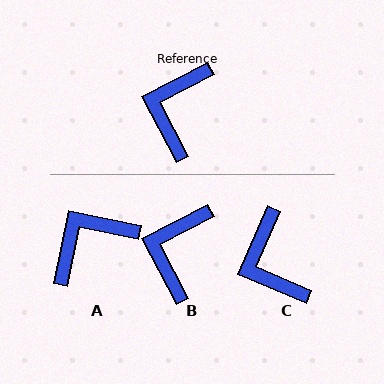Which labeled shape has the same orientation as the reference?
B.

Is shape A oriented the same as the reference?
No, it is off by about 39 degrees.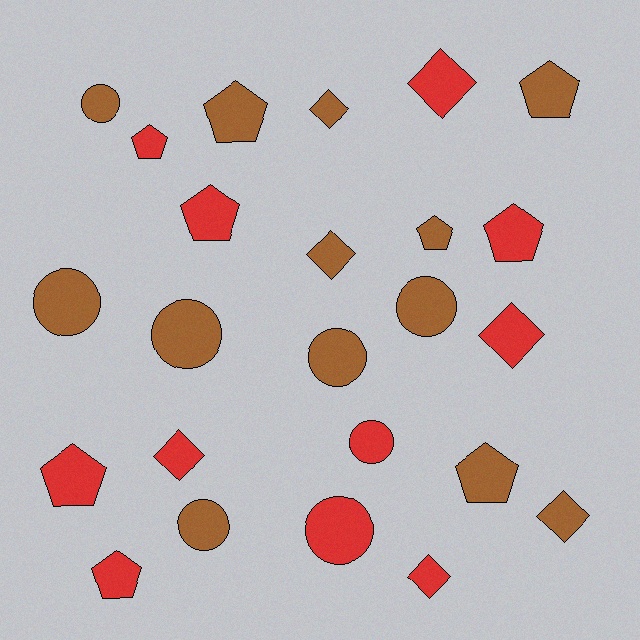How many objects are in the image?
There are 24 objects.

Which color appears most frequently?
Brown, with 13 objects.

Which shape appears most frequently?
Pentagon, with 9 objects.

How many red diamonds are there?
There are 4 red diamonds.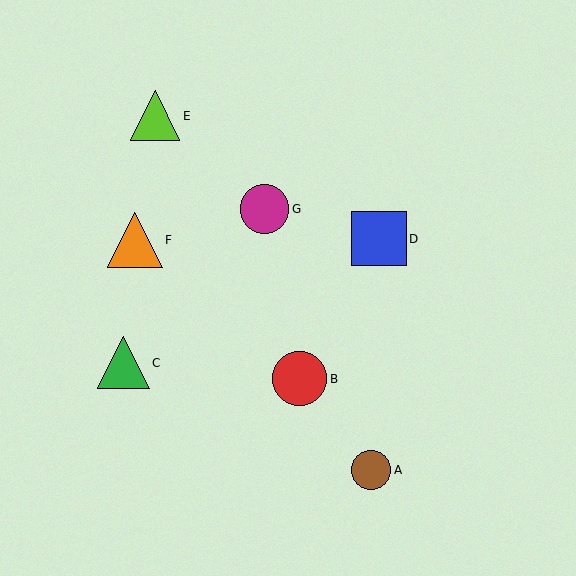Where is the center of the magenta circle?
The center of the magenta circle is at (265, 209).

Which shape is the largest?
The red circle (labeled B) is the largest.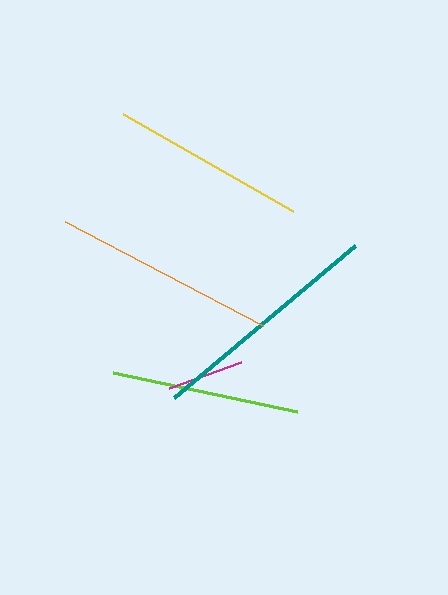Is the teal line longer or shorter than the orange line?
The teal line is longer than the orange line.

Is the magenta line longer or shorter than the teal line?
The teal line is longer than the magenta line.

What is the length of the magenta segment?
The magenta segment is approximately 76 pixels long.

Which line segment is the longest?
The teal line is the longest at approximately 237 pixels.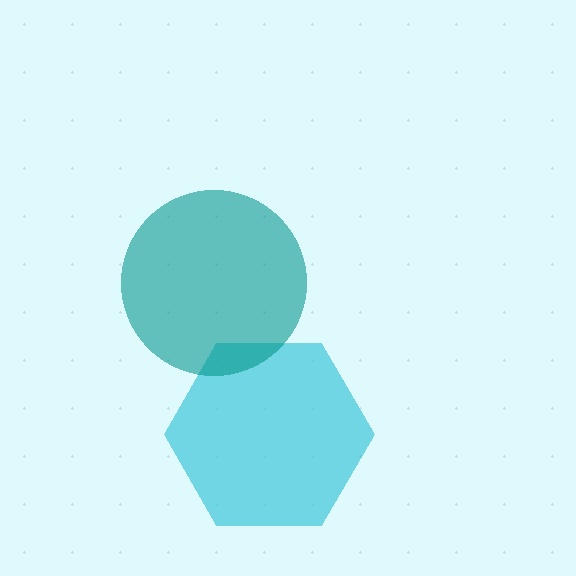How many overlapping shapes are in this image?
There are 2 overlapping shapes in the image.